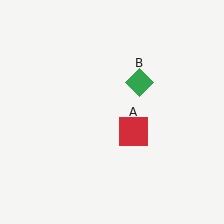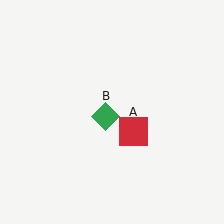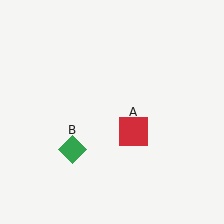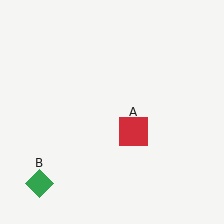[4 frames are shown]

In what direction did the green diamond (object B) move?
The green diamond (object B) moved down and to the left.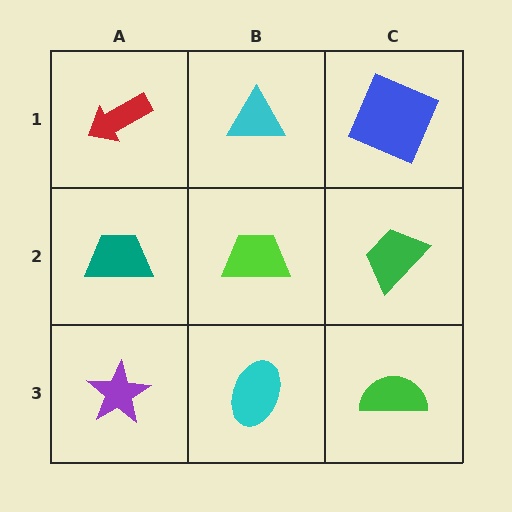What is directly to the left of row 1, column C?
A cyan triangle.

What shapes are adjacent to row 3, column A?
A teal trapezoid (row 2, column A), a cyan ellipse (row 3, column B).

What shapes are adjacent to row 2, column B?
A cyan triangle (row 1, column B), a cyan ellipse (row 3, column B), a teal trapezoid (row 2, column A), a green trapezoid (row 2, column C).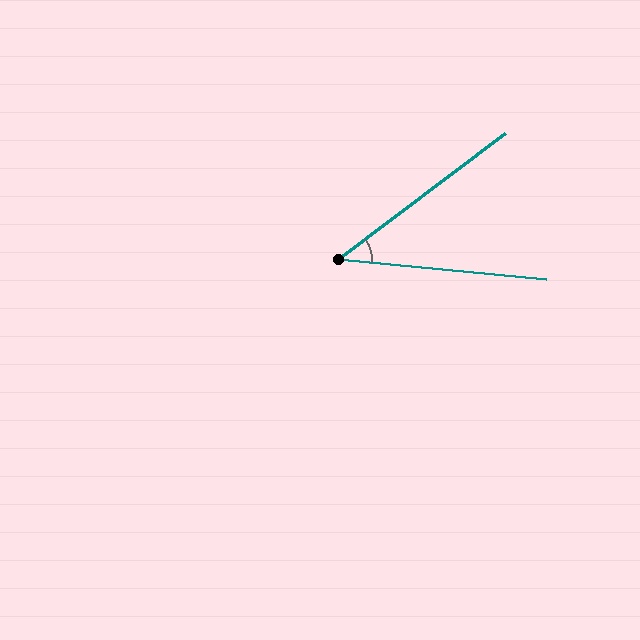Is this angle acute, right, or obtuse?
It is acute.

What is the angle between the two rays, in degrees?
Approximately 43 degrees.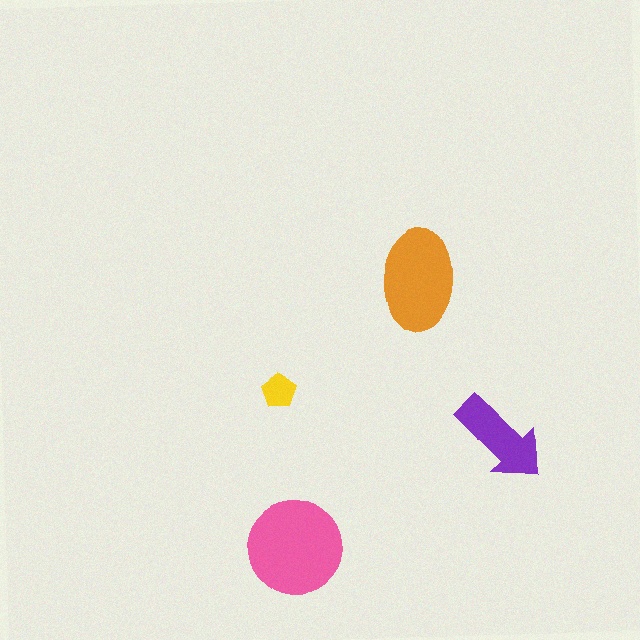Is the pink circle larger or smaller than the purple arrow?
Larger.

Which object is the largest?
The pink circle.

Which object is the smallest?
The yellow pentagon.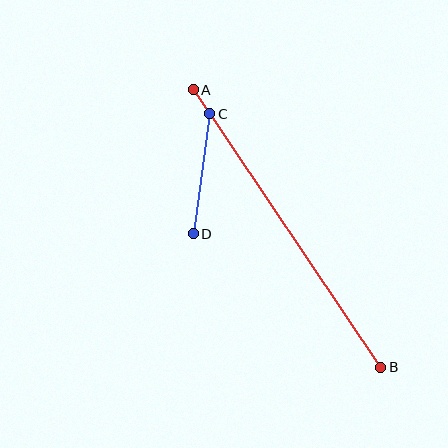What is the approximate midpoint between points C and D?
The midpoint is at approximately (202, 174) pixels.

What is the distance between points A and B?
The distance is approximately 335 pixels.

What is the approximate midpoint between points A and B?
The midpoint is at approximately (287, 229) pixels.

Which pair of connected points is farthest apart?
Points A and B are farthest apart.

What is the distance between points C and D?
The distance is approximately 121 pixels.